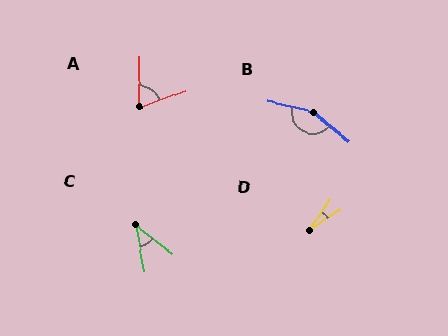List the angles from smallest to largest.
D (21°), C (41°), A (70°), B (154°).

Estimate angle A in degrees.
Approximately 70 degrees.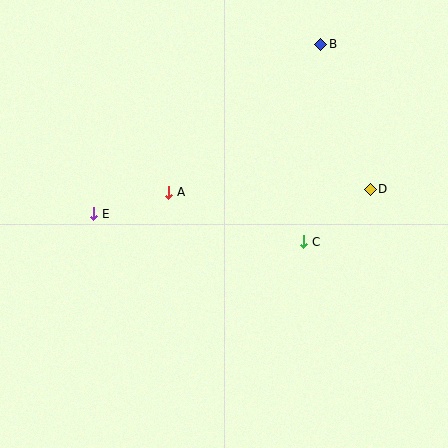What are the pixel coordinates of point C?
Point C is at (304, 242).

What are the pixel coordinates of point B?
Point B is at (321, 44).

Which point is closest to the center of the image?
Point A at (169, 192) is closest to the center.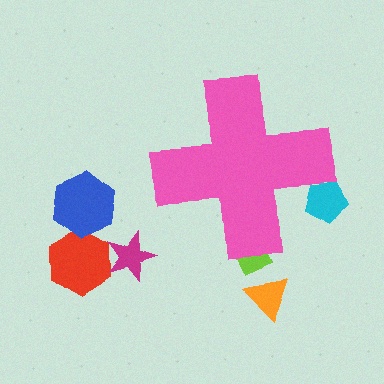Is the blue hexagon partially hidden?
No, the blue hexagon is fully visible.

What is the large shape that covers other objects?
A pink cross.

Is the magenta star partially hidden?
No, the magenta star is fully visible.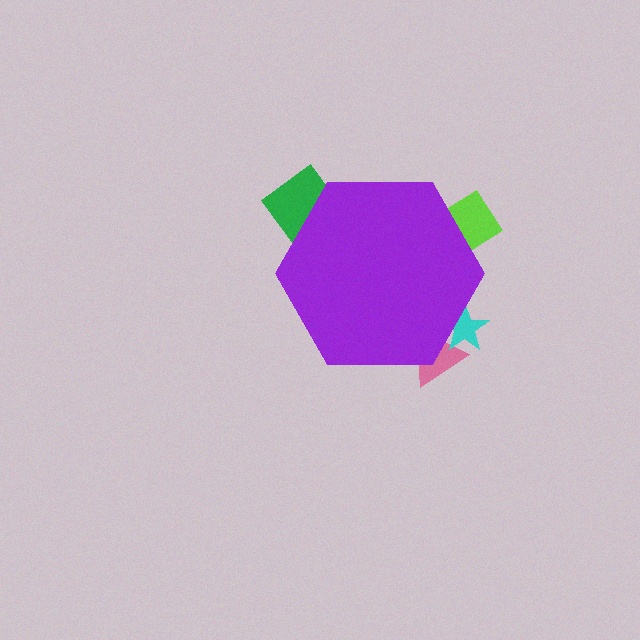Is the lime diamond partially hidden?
Yes, the lime diamond is partially hidden behind the purple hexagon.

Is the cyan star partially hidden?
Yes, the cyan star is partially hidden behind the purple hexagon.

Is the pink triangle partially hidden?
Yes, the pink triangle is partially hidden behind the purple hexagon.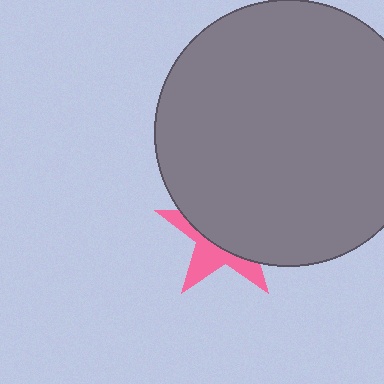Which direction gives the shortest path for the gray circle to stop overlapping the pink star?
Moving up gives the shortest separation.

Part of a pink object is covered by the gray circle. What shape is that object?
It is a star.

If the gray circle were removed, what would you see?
You would see the complete pink star.